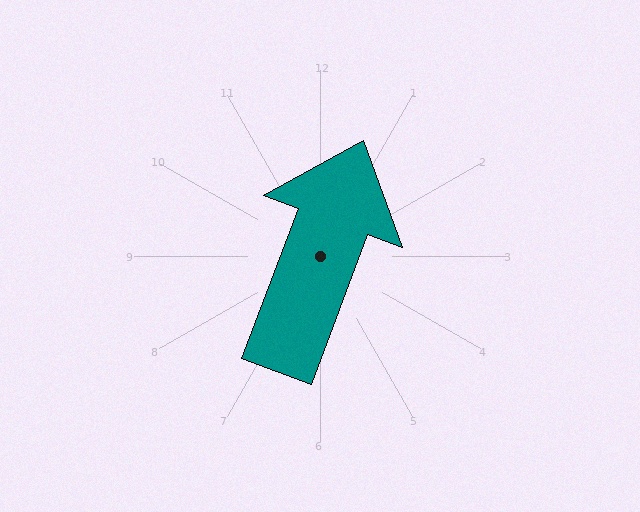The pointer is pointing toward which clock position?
Roughly 1 o'clock.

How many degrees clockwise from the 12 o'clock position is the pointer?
Approximately 21 degrees.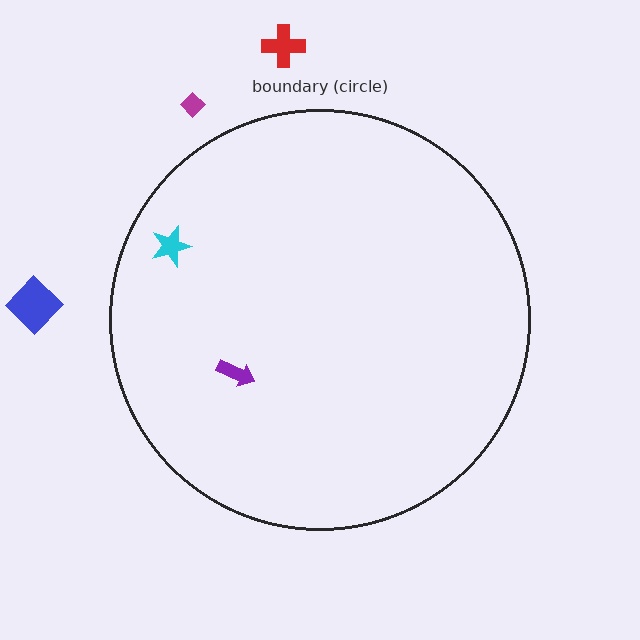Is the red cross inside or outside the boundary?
Outside.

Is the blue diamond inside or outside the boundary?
Outside.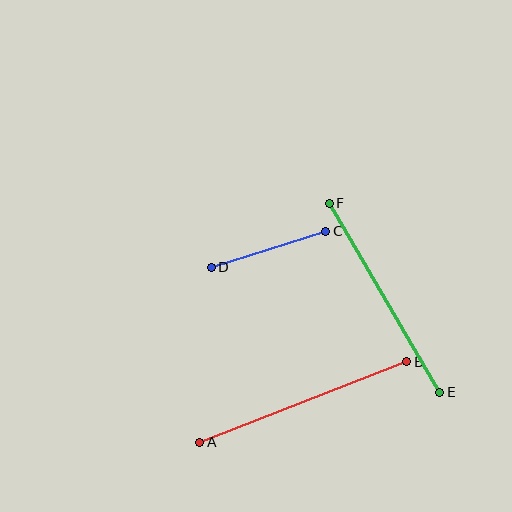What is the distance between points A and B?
The distance is approximately 222 pixels.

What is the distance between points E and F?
The distance is approximately 219 pixels.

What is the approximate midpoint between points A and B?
The midpoint is at approximately (303, 402) pixels.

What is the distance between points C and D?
The distance is approximately 120 pixels.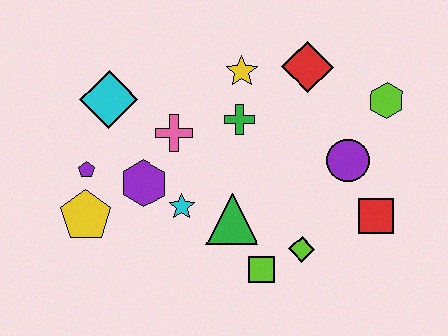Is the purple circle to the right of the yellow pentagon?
Yes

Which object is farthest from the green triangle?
The lime hexagon is farthest from the green triangle.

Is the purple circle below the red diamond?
Yes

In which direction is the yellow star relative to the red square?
The yellow star is above the red square.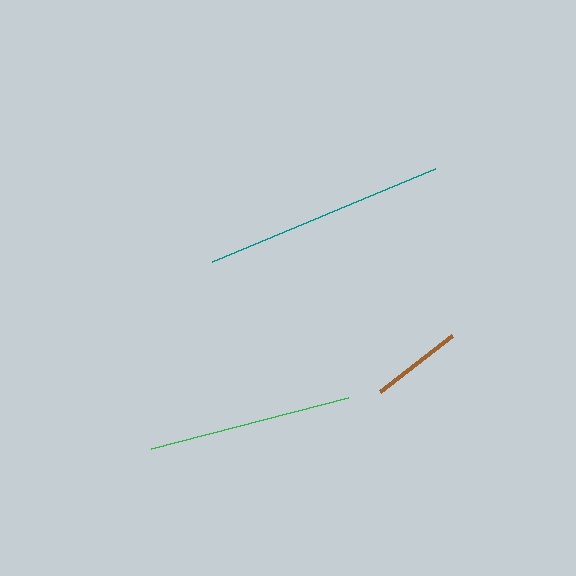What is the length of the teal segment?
The teal segment is approximately 241 pixels long.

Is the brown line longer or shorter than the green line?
The green line is longer than the brown line.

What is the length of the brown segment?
The brown segment is approximately 92 pixels long.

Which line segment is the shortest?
The brown line is the shortest at approximately 92 pixels.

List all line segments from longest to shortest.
From longest to shortest: teal, green, brown.